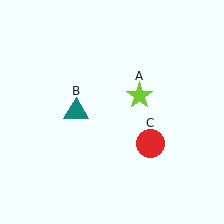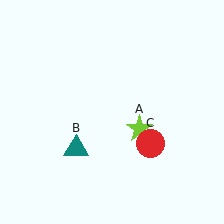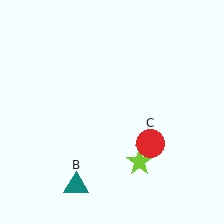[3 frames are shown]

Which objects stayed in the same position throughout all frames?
Red circle (object C) remained stationary.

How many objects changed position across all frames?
2 objects changed position: lime star (object A), teal triangle (object B).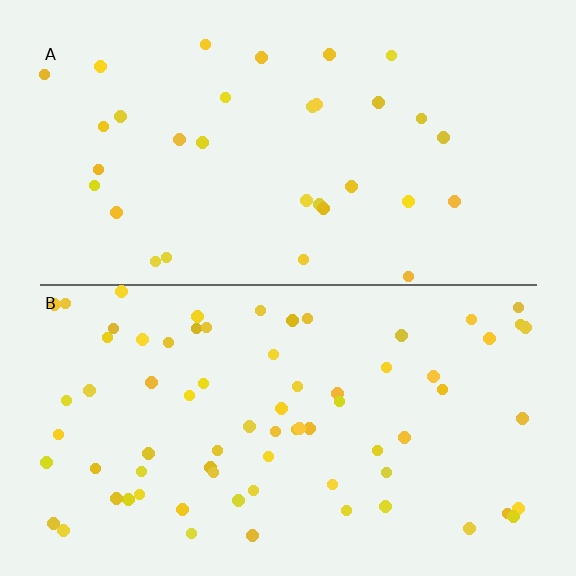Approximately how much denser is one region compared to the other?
Approximately 2.2× — region B over region A.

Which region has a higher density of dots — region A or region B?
B (the bottom).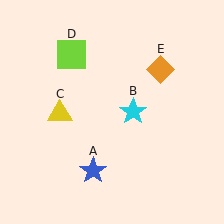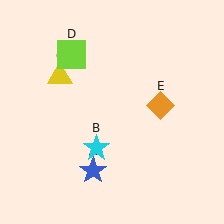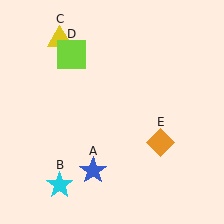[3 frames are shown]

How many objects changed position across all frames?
3 objects changed position: cyan star (object B), yellow triangle (object C), orange diamond (object E).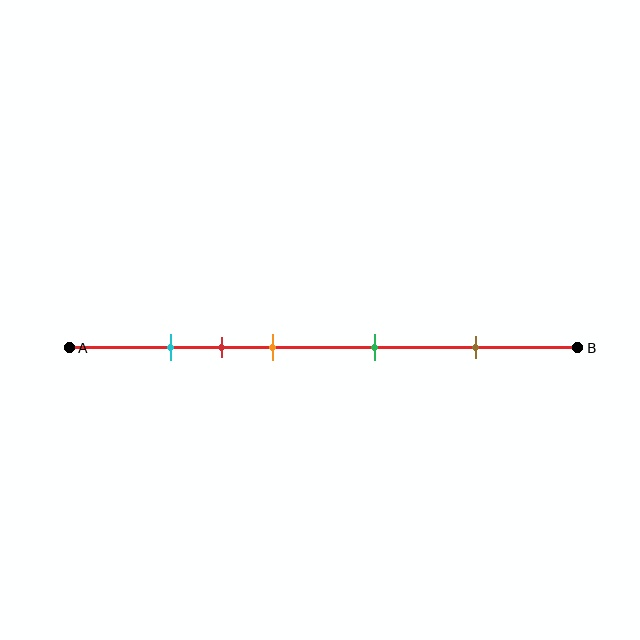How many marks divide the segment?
There are 5 marks dividing the segment.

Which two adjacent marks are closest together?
The cyan and red marks are the closest adjacent pair.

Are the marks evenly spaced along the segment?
No, the marks are not evenly spaced.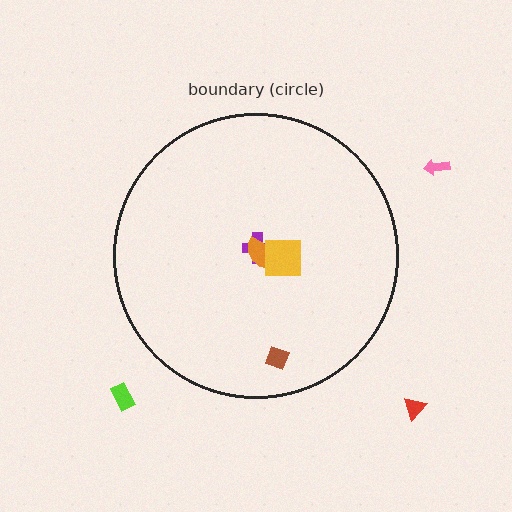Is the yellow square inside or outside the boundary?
Inside.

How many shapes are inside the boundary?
4 inside, 3 outside.